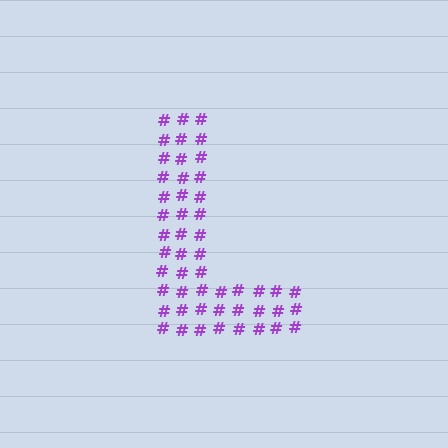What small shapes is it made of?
It is made of small hash symbols.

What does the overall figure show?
The overall figure shows the letter L.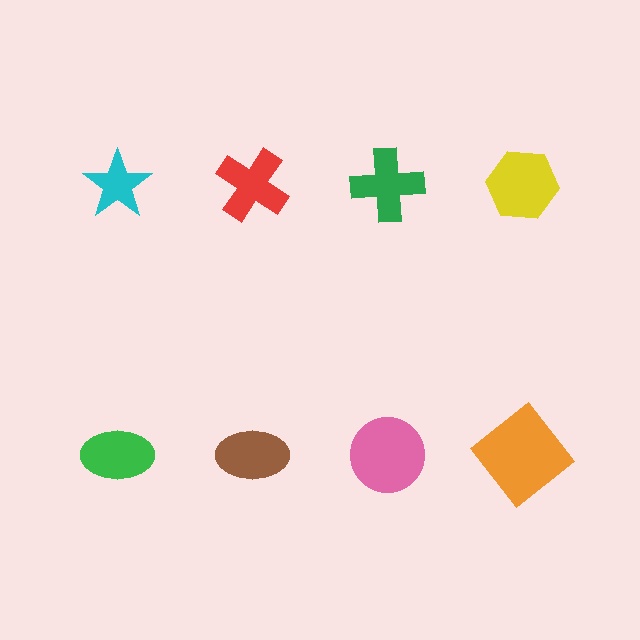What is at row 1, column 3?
A green cross.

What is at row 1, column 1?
A cyan star.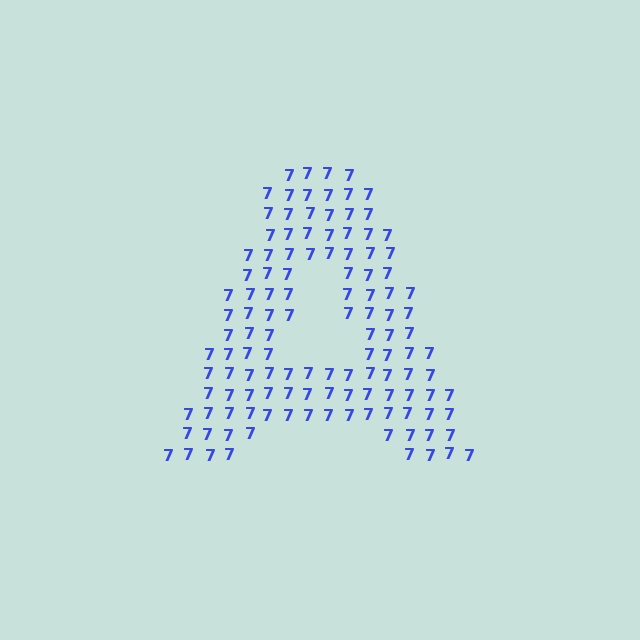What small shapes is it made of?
It is made of small digit 7's.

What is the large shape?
The large shape is the letter A.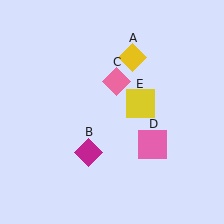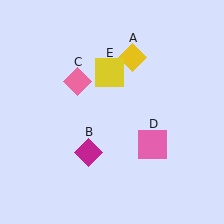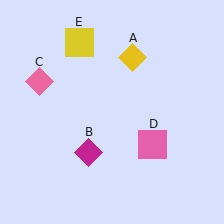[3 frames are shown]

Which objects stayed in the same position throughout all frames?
Yellow diamond (object A) and magenta diamond (object B) and pink square (object D) remained stationary.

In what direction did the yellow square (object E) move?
The yellow square (object E) moved up and to the left.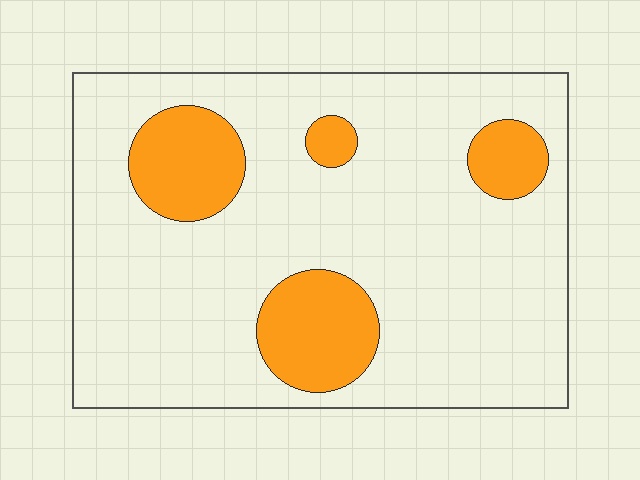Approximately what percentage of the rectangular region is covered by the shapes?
Approximately 20%.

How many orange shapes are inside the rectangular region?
4.